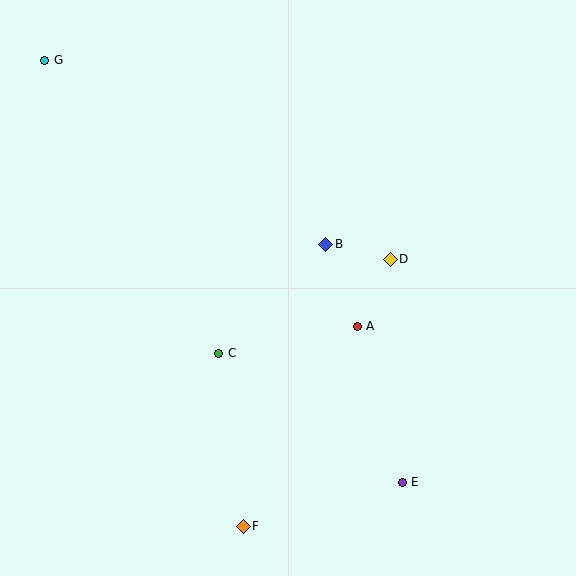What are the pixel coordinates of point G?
Point G is at (45, 60).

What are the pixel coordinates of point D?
Point D is at (390, 259).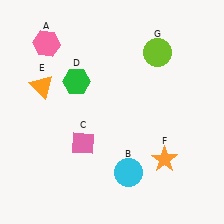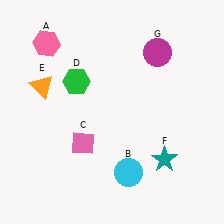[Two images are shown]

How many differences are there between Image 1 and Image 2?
There are 2 differences between the two images.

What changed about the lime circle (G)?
In Image 1, G is lime. In Image 2, it changed to magenta.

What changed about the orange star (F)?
In Image 1, F is orange. In Image 2, it changed to teal.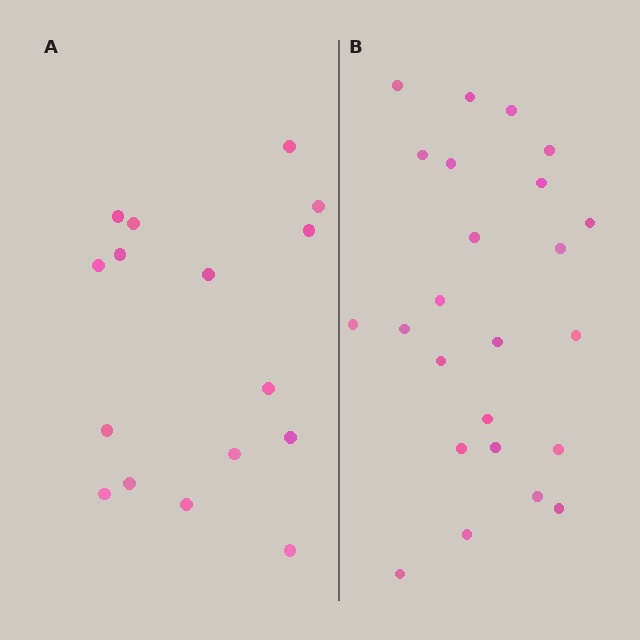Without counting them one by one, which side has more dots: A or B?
Region B (the right region) has more dots.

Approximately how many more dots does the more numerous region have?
Region B has roughly 8 or so more dots than region A.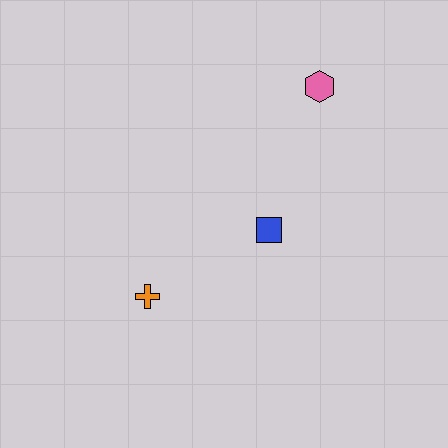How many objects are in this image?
There are 3 objects.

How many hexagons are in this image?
There is 1 hexagon.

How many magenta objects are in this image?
There are no magenta objects.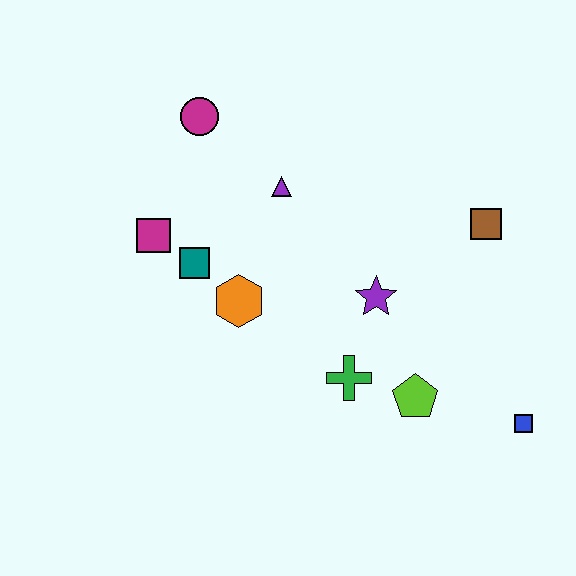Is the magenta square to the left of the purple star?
Yes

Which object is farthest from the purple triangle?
The blue square is farthest from the purple triangle.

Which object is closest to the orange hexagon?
The teal square is closest to the orange hexagon.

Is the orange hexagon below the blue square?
No